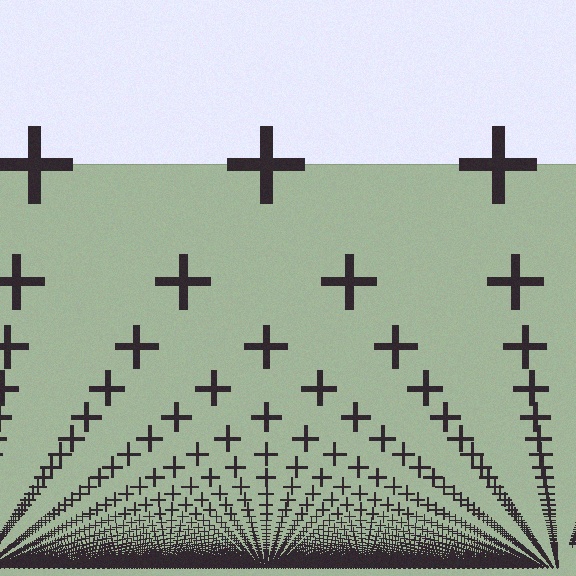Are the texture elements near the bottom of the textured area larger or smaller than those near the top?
Smaller. The gradient is inverted — elements near the bottom are smaller and denser.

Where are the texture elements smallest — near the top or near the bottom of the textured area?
Near the bottom.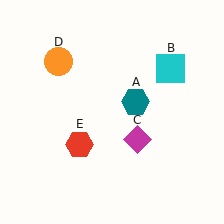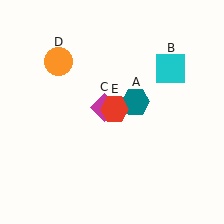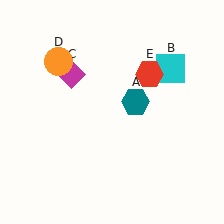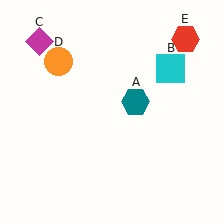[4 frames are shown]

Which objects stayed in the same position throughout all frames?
Teal hexagon (object A) and cyan square (object B) and orange circle (object D) remained stationary.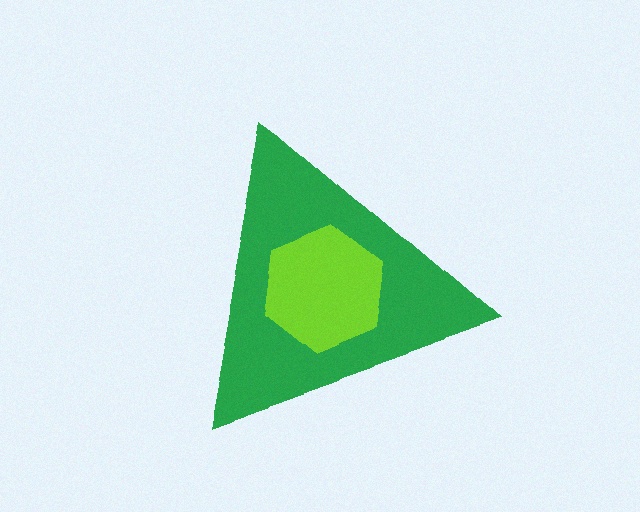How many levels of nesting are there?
2.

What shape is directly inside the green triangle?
The lime hexagon.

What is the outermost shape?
The green triangle.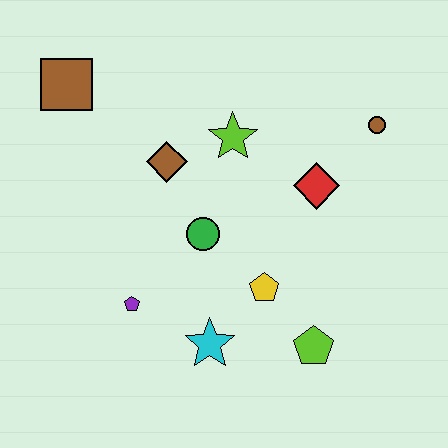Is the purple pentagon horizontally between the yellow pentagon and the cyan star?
No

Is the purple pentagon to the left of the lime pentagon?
Yes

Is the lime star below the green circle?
No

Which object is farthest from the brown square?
The lime pentagon is farthest from the brown square.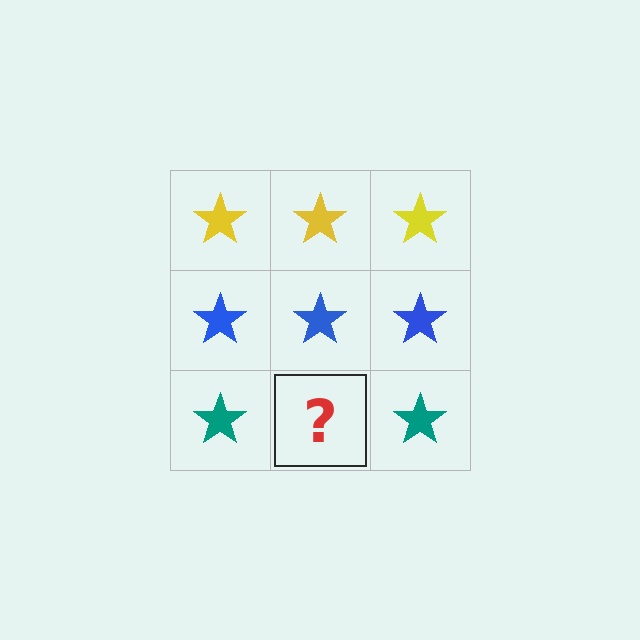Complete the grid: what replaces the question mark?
The question mark should be replaced with a teal star.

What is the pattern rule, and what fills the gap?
The rule is that each row has a consistent color. The gap should be filled with a teal star.